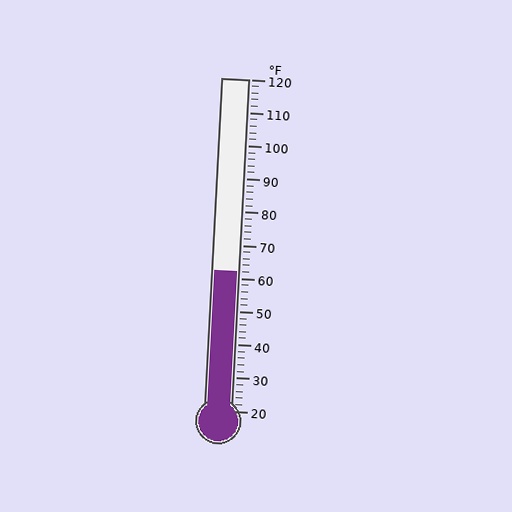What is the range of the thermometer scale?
The thermometer scale ranges from 20°F to 120°F.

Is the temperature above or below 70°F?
The temperature is below 70°F.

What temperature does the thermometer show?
The thermometer shows approximately 62°F.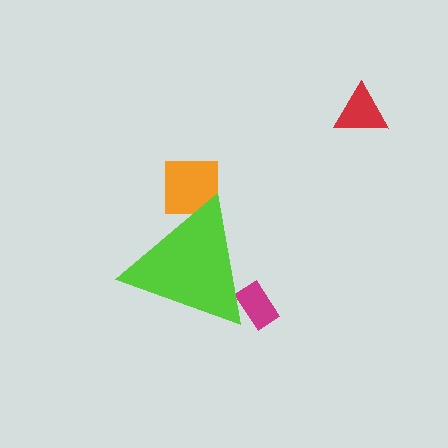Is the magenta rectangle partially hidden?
Yes, the magenta rectangle is partially hidden behind the lime triangle.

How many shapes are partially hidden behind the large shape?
2 shapes are partially hidden.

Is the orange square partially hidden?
Yes, the orange square is partially hidden behind the lime triangle.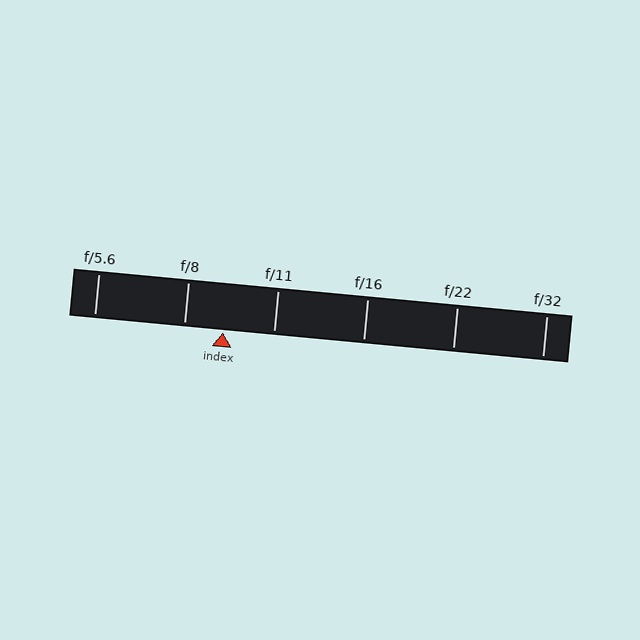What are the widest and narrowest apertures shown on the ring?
The widest aperture shown is f/5.6 and the narrowest is f/32.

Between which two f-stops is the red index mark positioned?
The index mark is between f/8 and f/11.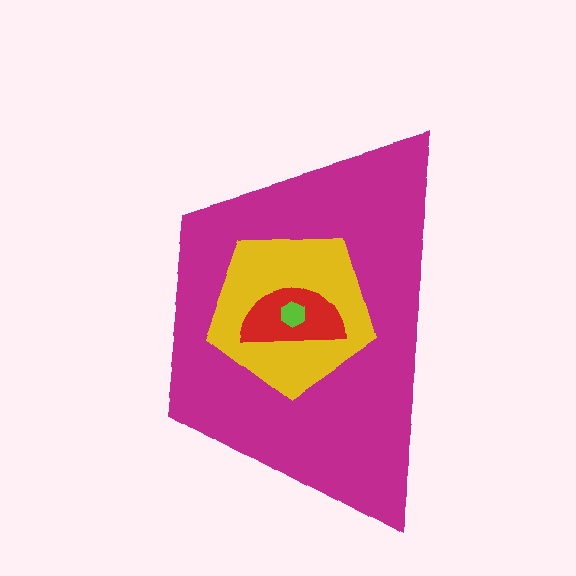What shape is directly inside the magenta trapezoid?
The yellow pentagon.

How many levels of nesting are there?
4.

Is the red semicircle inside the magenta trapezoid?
Yes.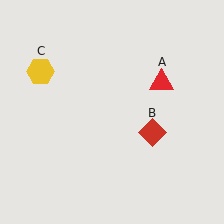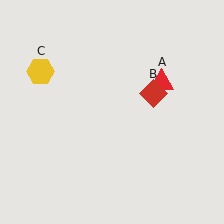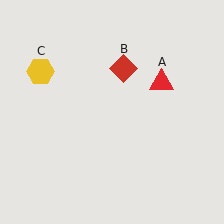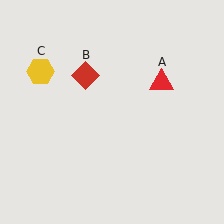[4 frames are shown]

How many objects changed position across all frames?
1 object changed position: red diamond (object B).